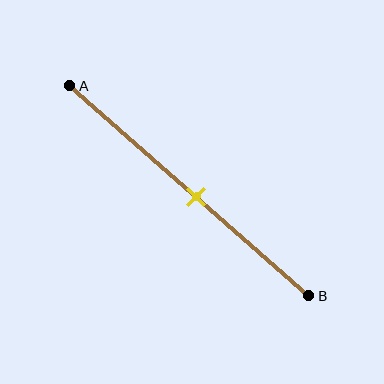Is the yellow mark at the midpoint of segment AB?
Yes, the mark is approximately at the midpoint.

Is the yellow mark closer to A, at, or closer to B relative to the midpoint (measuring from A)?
The yellow mark is approximately at the midpoint of segment AB.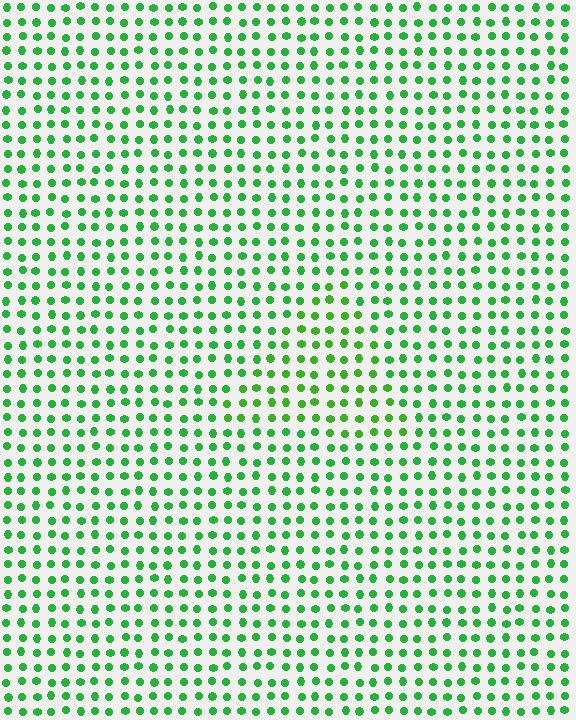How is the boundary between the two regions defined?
The boundary is defined purely by a slight shift in hue (about 19 degrees). Spacing, size, and orientation are identical on both sides.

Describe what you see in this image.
The image is filled with small green elements in a uniform arrangement. A triangle-shaped region is visible where the elements are tinted to a slightly different hue, forming a subtle color boundary.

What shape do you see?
I see a triangle.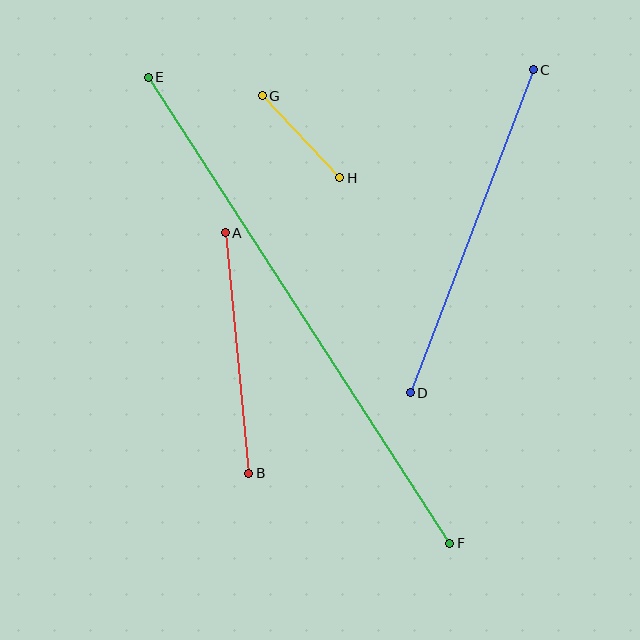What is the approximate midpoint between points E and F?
The midpoint is at approximately (299, 310) pixels.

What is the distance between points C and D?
The distance is approximately 346 pixels.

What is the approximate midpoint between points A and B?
The midpoint is at approximately (237, 353) pixels.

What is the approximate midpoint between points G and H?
The midpoint is at approximately (301, 137) pixels.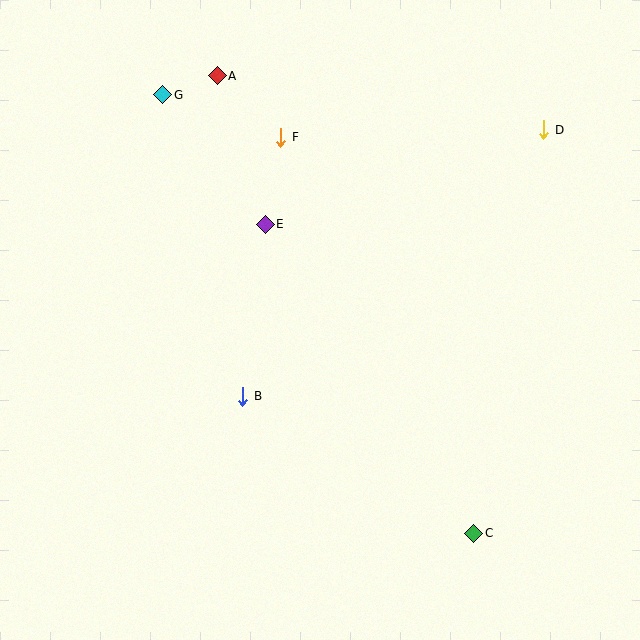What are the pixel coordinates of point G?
Point G is at (163, 95).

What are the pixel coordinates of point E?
Point E is at (265, 224).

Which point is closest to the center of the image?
Point B at (243, 396) is closest to the center.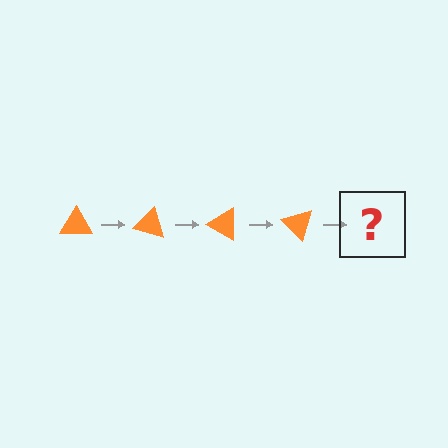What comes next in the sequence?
The next element should be an orange triangle rotated 60 degrees.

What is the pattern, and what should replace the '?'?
The pattern is that the triangle rotates 15 degrees each step. The '?' should be an orange triangle rotated 60 degrees.